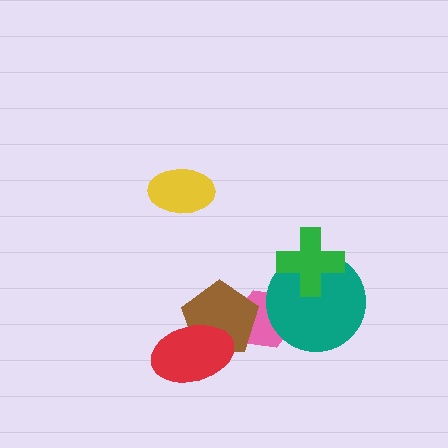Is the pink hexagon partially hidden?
Yes, it is partially covered by another shape.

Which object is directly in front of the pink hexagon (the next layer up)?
The brown pentagon is directly in front of the pink hexagon.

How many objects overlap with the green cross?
1 object overlaps with the green cross.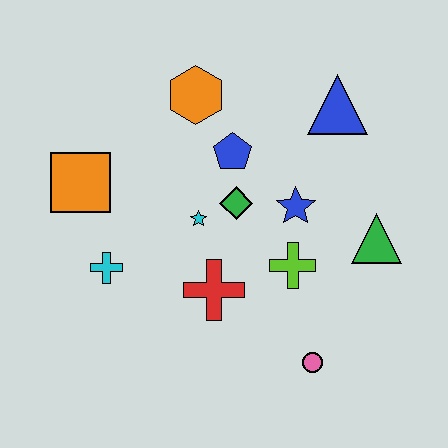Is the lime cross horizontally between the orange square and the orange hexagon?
No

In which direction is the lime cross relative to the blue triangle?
The lime cross is below the blue triangle.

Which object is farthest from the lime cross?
The orange square is farthest from the lime cross.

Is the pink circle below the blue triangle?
Yes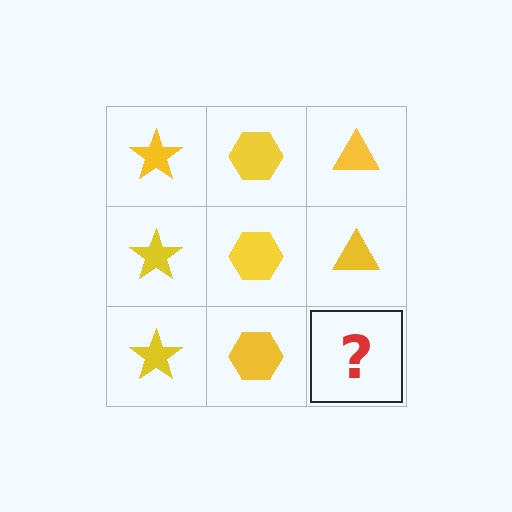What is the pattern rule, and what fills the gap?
The rule is that each column has a consistent shape. The gap should be filled with a yellow triangle.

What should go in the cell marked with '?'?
The missing cell should contain a yellow triangle.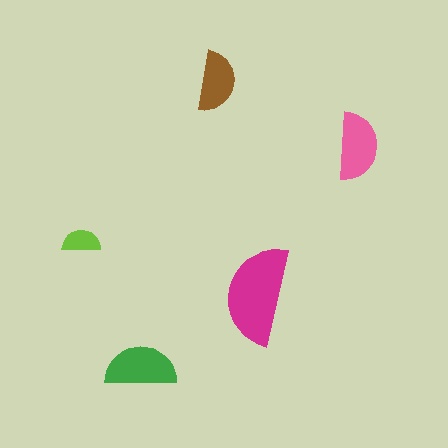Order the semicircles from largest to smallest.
the magenta one, the green one, the pink one, the brown one, the lime one.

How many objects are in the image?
There are 5 objects in the image.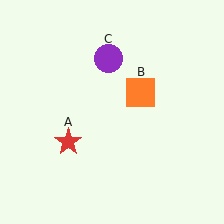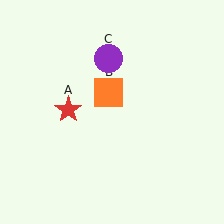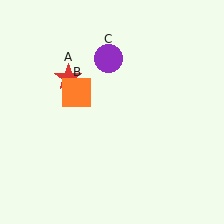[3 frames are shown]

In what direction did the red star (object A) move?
The red star (object A) moved up.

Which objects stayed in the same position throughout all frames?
Purple circle (object C) remained stationary.